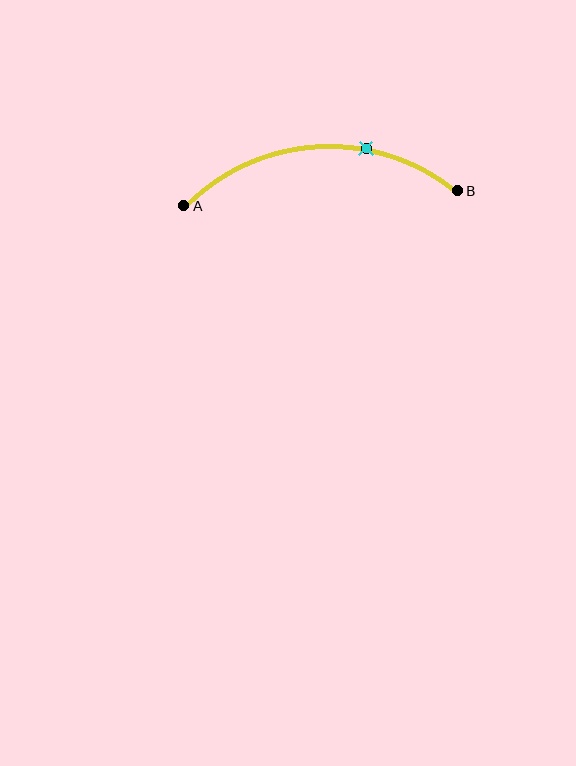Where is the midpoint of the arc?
The arc midpoint is the point on the curve farthest from the straight line joining A and B. It sits above that line.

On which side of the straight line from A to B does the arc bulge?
The arc bulges above the straight line connecting A and B.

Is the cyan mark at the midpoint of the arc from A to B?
No. The cyan mark lies on the arc but is closer to endpoint B. The arc midpoint would be at the point on the curve equidistant along the arc from both A and B.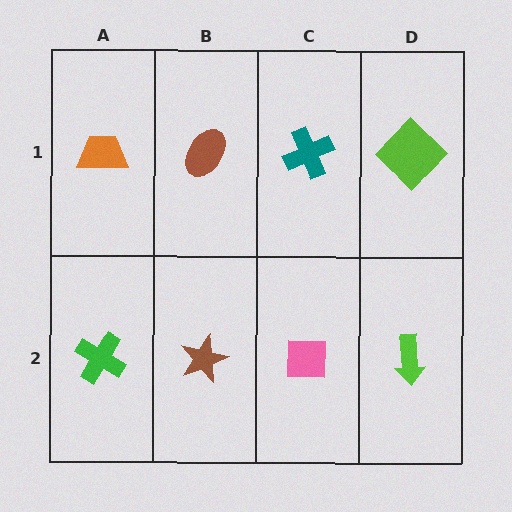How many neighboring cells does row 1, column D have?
2.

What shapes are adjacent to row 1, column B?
A brown star (row 2, column B), an orange trapezoid (row 1, column A), a teal cross (row 1, column C).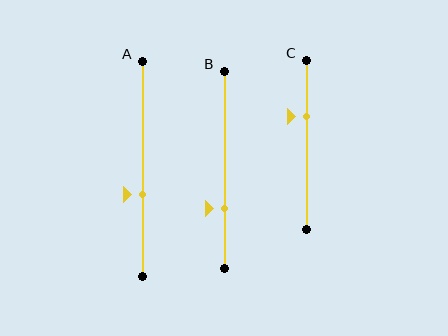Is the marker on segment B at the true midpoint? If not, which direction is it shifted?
No, the marker on segment B is shifted downward by about 19% of the segment length.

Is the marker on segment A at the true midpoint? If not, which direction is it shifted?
No, the marker on segment A is shifted downward by about 12% of the segment length.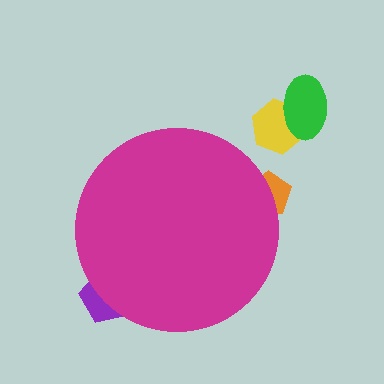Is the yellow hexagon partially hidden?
No, the yellow hexagon is fully visible.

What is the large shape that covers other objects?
A magenta circle.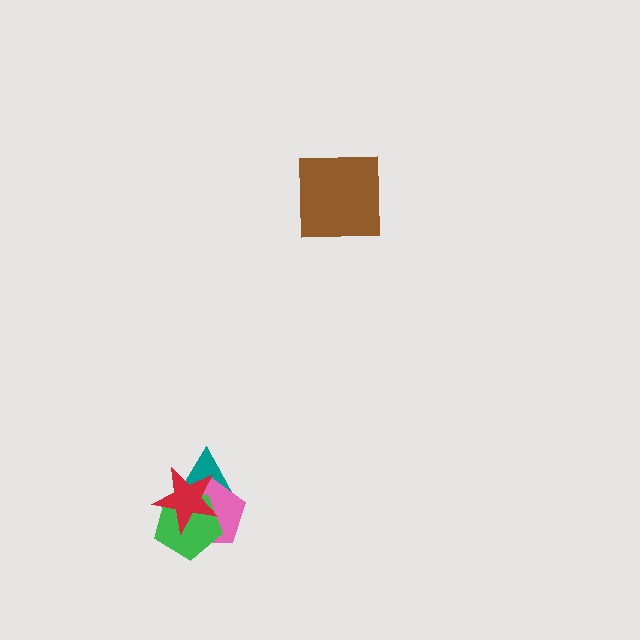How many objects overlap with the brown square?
0 objects overlap with the brown square.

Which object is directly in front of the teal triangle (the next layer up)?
The pink pentagon is directly in front of the teal triangle.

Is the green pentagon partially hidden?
Yes, it is partially covered by another shape.